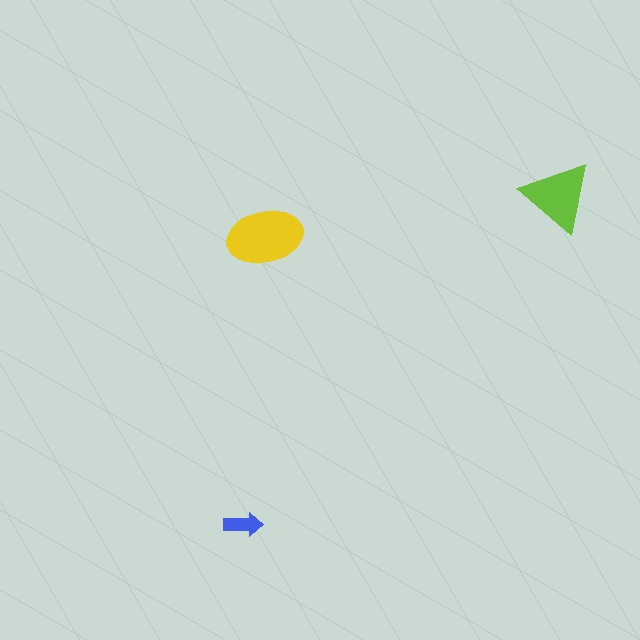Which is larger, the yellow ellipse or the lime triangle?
The yellow ellipse.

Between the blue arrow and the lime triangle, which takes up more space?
The lime triangle.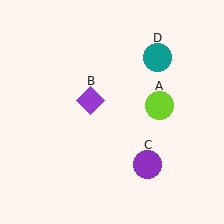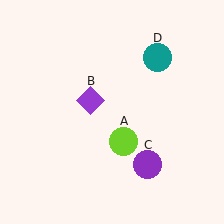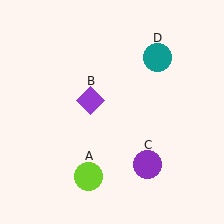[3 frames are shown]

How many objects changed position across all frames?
1 object changed position: lime circle (object A).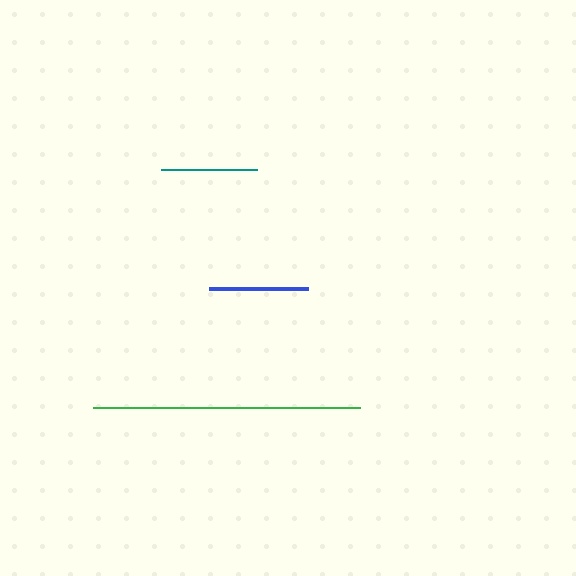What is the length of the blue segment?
The blue segment is approximately 99 pixels long.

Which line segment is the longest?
The green line is the longest at approximately 266 pixels.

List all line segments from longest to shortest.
From longest to shortest: green, blue, teal.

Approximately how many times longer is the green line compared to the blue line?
The green line is approximately 2.7 times the length of the blue line.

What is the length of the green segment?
The green segment is approximately 266 pixels long.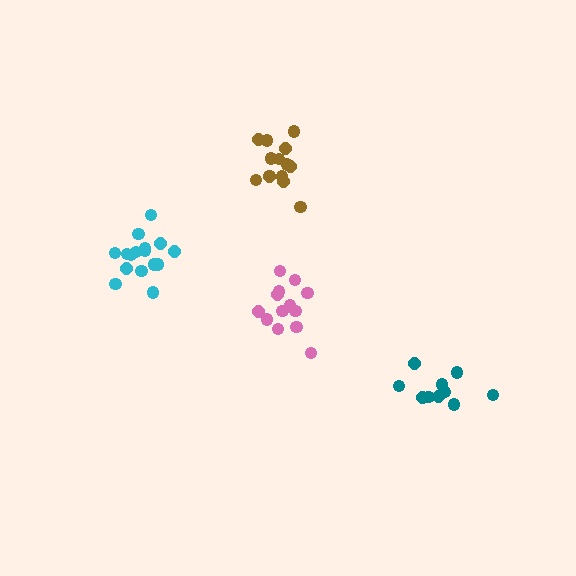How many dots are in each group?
Group 1: 13 dots, Group 2: 14 dots, Group 3: 16 dots, Group 4: 10 dots (53 total).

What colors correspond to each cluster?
The clusters are colored: pink, brown, cyan, teal.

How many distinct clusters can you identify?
There are 4 distinct clusters.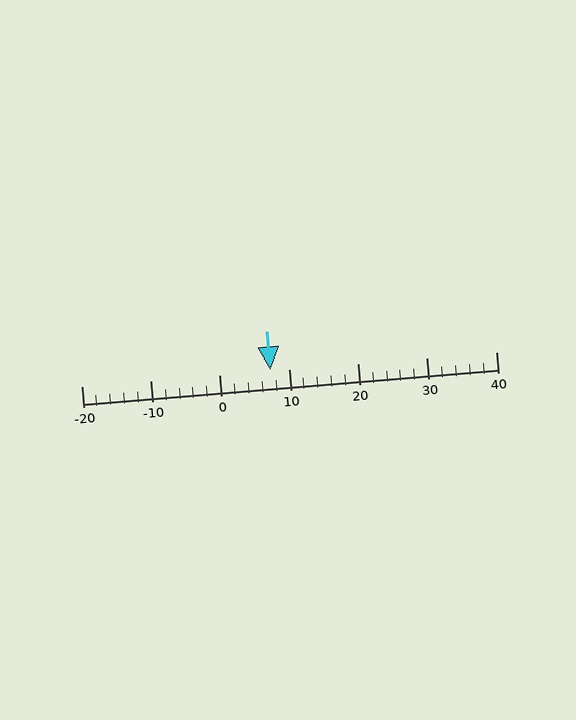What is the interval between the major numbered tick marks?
The major tick marks are spaced 10 units apart.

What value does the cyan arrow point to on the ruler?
The cyan arrow points to approximately 7.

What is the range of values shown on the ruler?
The ruler shows values from -20 to 40.